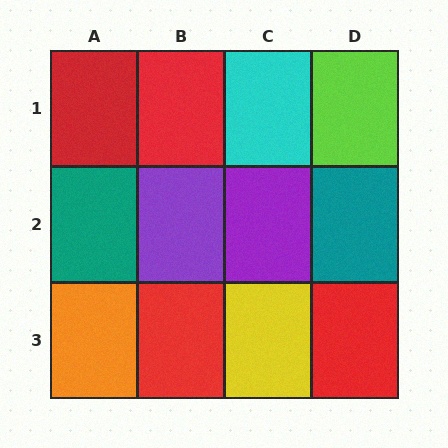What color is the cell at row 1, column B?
Red.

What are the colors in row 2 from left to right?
Teal, purple, purple, teal.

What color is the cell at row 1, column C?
Cyan.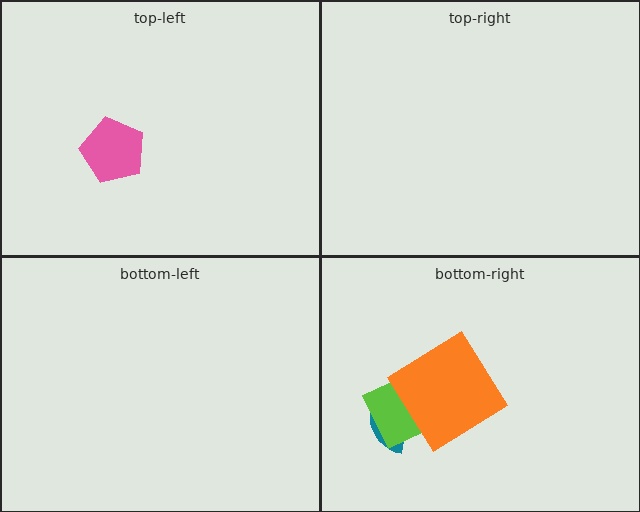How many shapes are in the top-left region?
1.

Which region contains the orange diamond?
The bottom-right region.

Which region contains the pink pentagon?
The top-left region.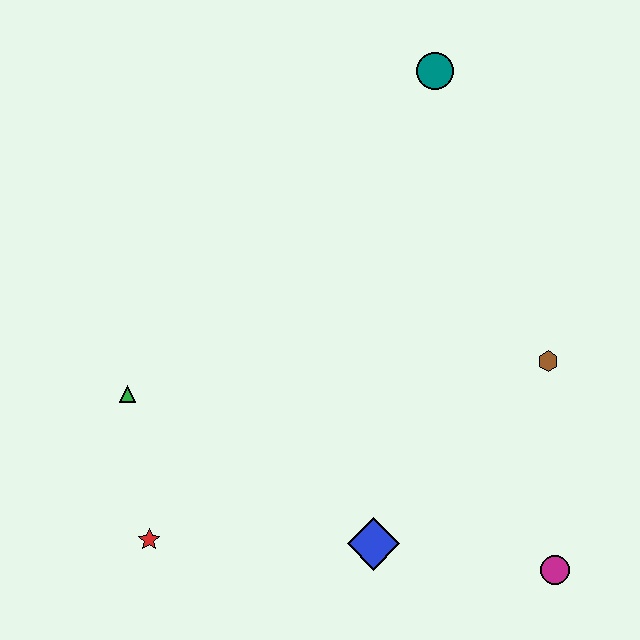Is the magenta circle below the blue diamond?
Yes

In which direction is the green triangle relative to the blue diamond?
The green triangle is to the left of the blue diamond.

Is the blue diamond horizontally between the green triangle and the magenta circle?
Yes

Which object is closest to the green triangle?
The red star is closest to the green triangle.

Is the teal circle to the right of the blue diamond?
Yes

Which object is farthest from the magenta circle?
The teal circle is farthest from the magenta circle.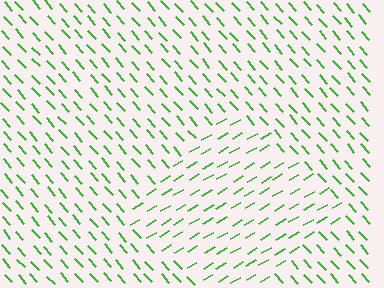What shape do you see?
I see a diamond.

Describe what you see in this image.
The image is filled with small green line segments. A diamond region in the image has lines oriented differently from the surrounding lines, creating a visible texture boundary.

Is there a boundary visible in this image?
Yes, there is a texture boundary formed by a change in line orientation.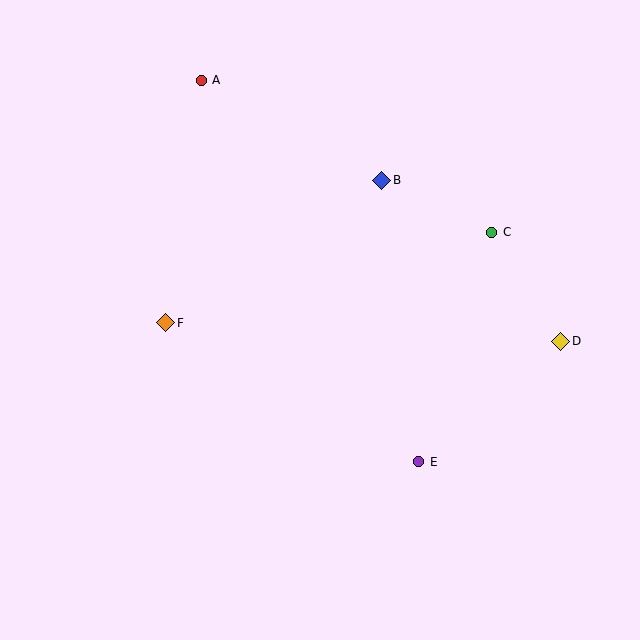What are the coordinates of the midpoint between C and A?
The midpoint between C and A is at (346, 156).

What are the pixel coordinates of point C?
Point C is at (492, 232).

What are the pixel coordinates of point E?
Point E is at (419, 462).